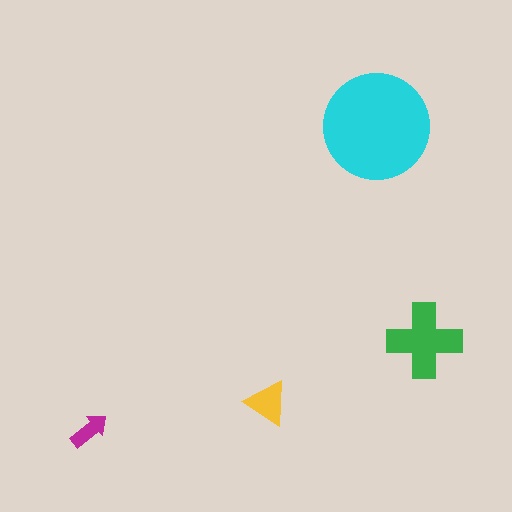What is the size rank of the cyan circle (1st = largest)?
1st.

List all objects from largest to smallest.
The cyan circle, the green cross, the yellow triangle, the magenta arrow.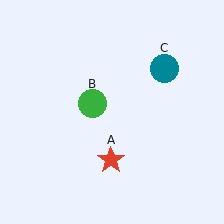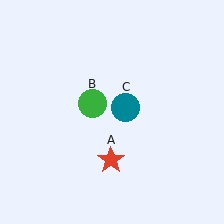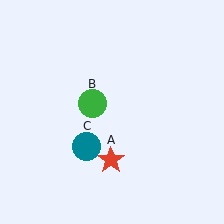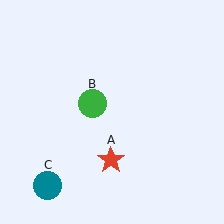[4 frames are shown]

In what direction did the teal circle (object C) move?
The teal circle (object C) moved down and to the left.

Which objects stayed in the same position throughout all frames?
Red star (object A) and green circle (object B) remained stationary.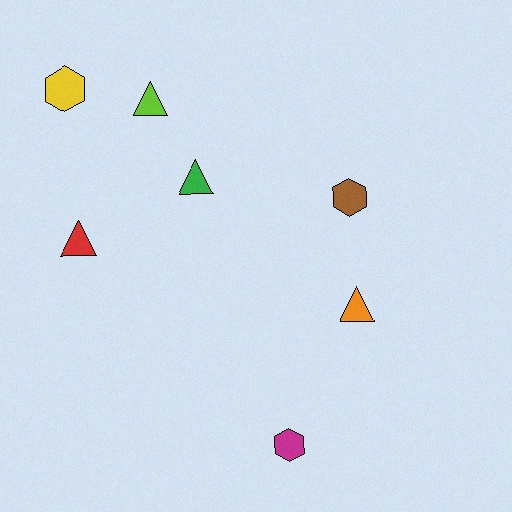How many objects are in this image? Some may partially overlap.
There are 7 objects.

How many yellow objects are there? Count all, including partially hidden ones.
There is 1 yellow object.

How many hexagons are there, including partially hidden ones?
There are 3 hexagons.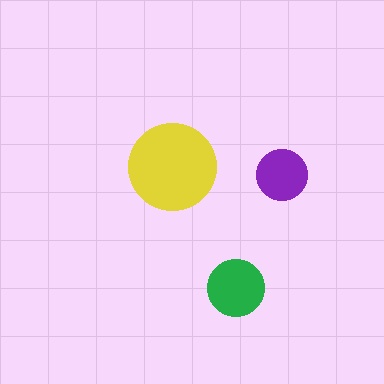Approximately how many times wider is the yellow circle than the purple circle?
About 1.5 times wider.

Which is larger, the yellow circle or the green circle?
The yellow one.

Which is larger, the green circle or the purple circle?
The green one.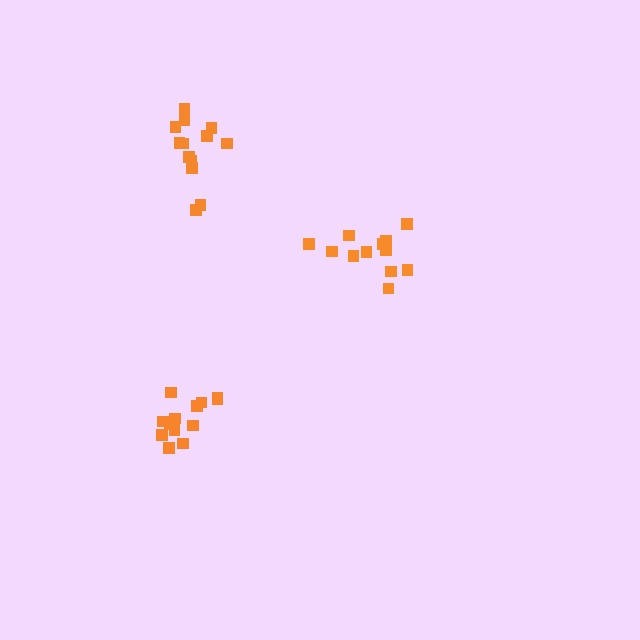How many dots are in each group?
Group 1: 12 dots, Group 2: 13 dots, Group 3: 13 dots (38 total).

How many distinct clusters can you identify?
There are 3 distinct clusters.